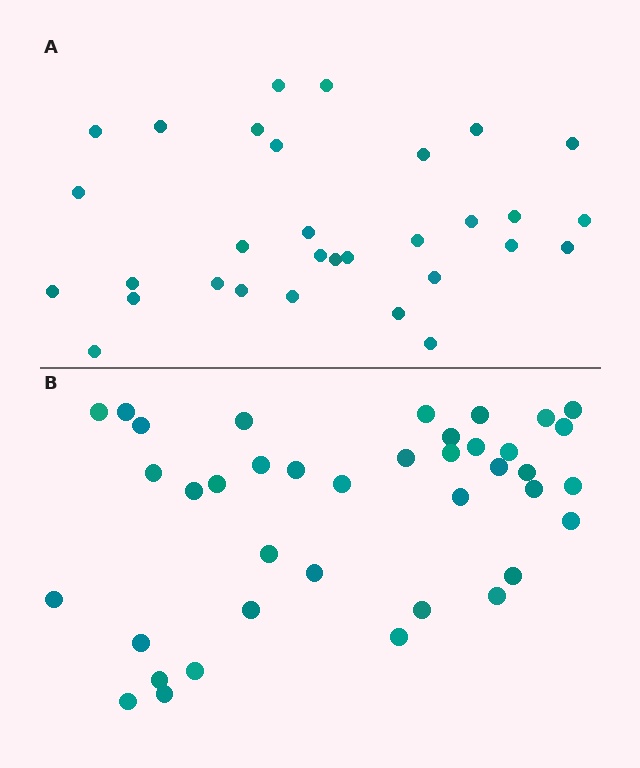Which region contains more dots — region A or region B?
Region B (the bottom region) has more dots.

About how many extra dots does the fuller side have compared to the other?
Region B has roughly 8 or so more dots than region A.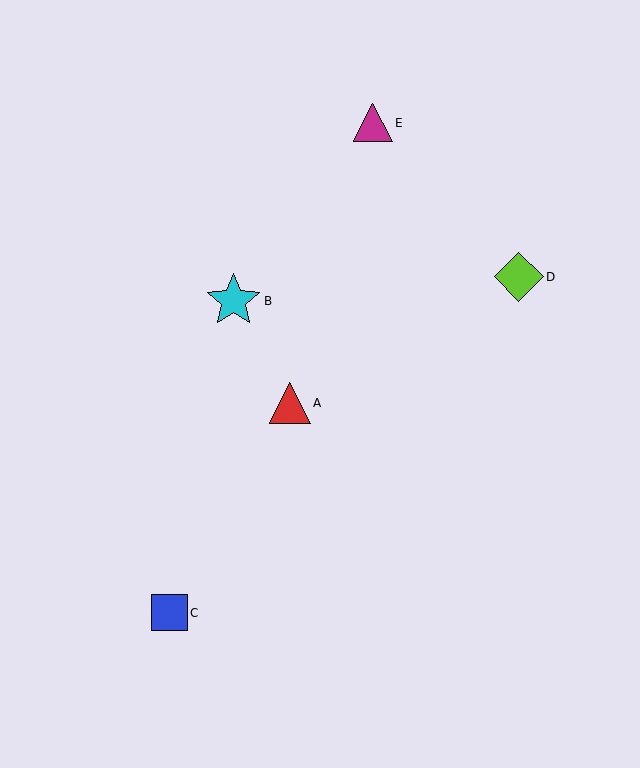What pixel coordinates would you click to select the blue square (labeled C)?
Click at (169, 613) to select the blue square C.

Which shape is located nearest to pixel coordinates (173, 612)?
The blue square (labeled C) at (169, 613) is nearest to that location.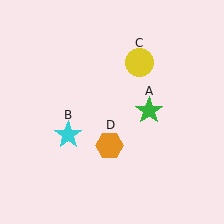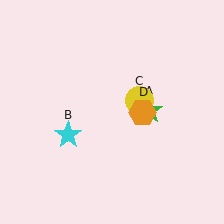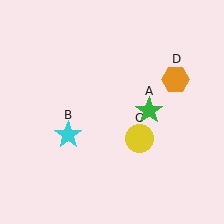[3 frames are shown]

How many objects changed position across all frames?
2 objects changed position: yellow circle (object C), orange hexagon (object D).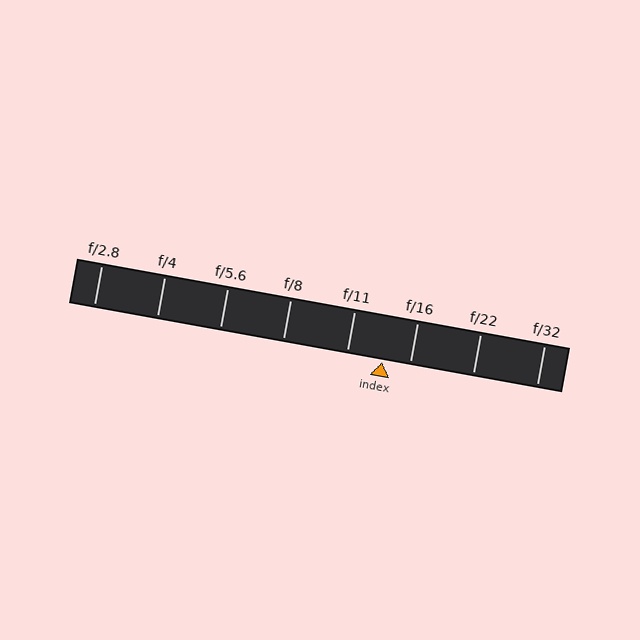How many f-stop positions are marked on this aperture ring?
There are 8 f-stop positions marked.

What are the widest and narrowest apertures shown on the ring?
The widest aperture shown is f/2.8 and the narrowest is f/32.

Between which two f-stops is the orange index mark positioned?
The index mark is between f/11 and f/16.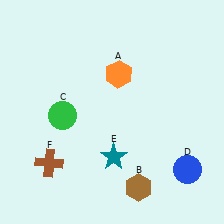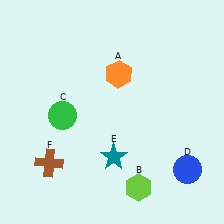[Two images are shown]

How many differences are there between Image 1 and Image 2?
There is 1 difference between the two images.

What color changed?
The hexagon (B) changed from brown in Image 1 to lime in Image 2.